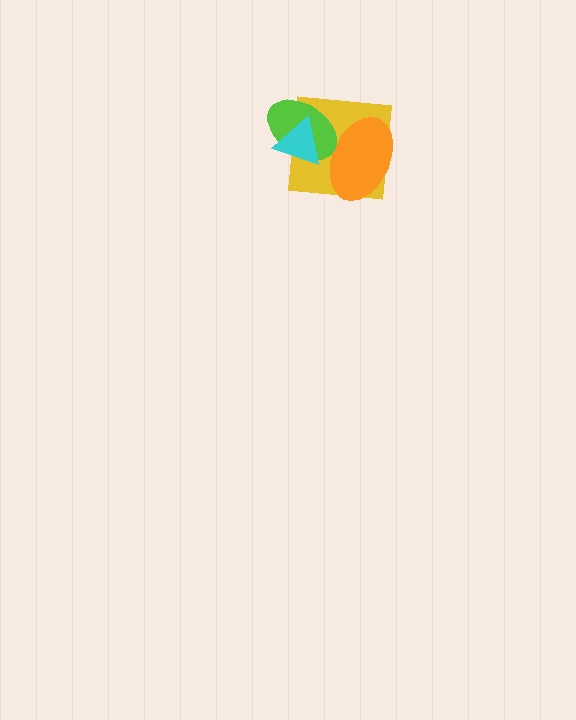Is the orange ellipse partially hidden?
Yes, it is partially covered by another shape.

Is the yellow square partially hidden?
Yes, it is partially covered by another shape.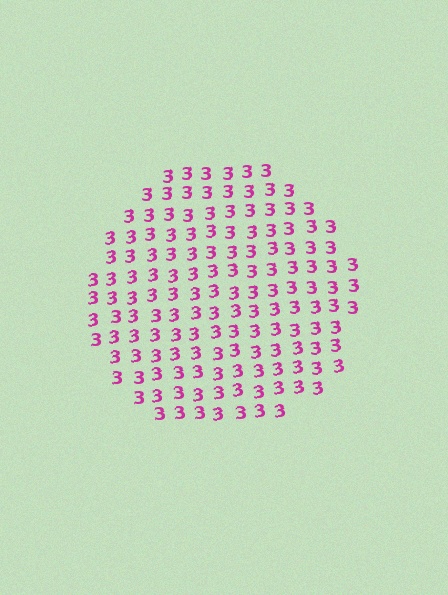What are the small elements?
The small elements are digit 3's.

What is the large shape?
The large shape is a circle.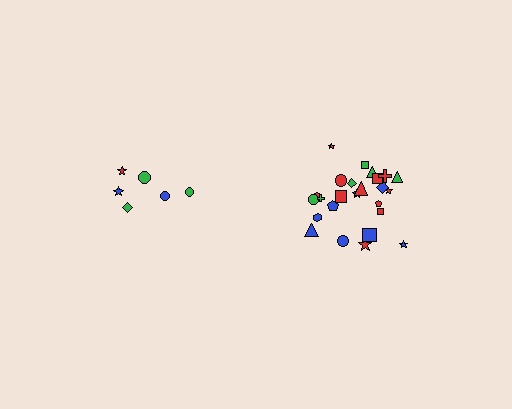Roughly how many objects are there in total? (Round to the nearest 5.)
Roughly 30 objects in total.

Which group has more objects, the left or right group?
The right group.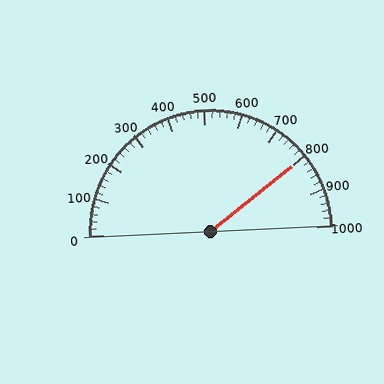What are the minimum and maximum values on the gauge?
The gauge ranges from 0 to 1000.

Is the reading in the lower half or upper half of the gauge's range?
The reading is in the upper half of the range (0 to 1000).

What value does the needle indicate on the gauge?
The needle indicates approximately 800.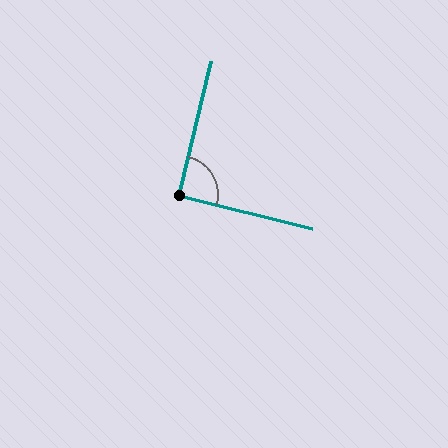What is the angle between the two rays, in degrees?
Approximately 91 degrees.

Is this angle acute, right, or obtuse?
It is approximately a right angle.